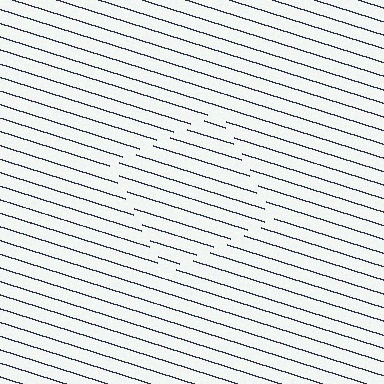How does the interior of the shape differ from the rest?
The interior of the shape contains the same grating, shifted by half a period — the contour is defined by the phase discontinuity where line-ends from the inner and outer gratings abut.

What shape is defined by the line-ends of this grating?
An illusory square. The interior of the shape contains the same grating, shifted by half a period — the contour is defined by the phase discontinuity where line-ends from the inner and outer gratings abut.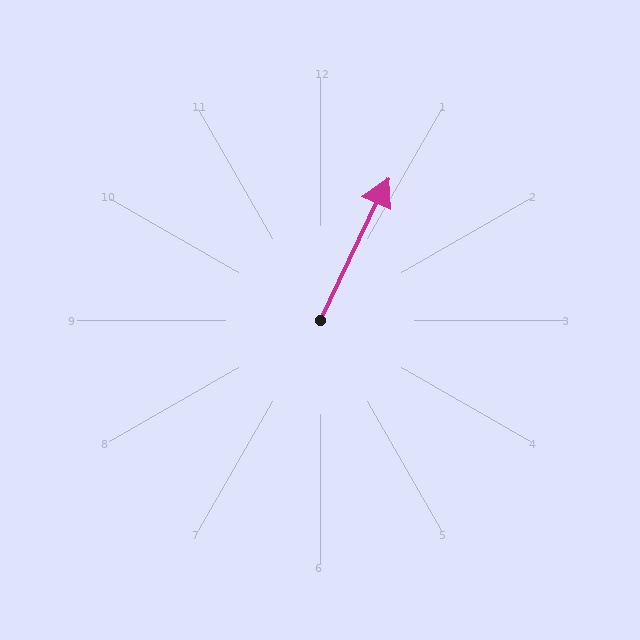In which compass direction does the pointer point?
Northeast.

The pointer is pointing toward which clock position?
Roughly 1 o'clock.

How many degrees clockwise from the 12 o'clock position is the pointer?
Approximately 26 degrees.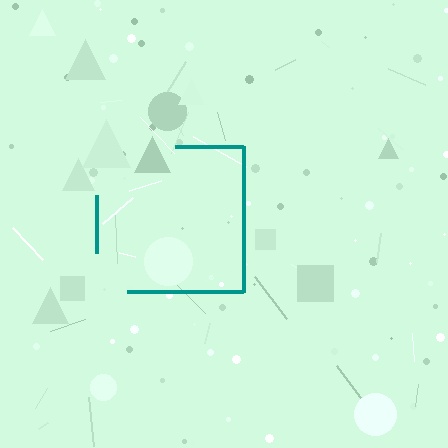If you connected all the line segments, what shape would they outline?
They would outline a square.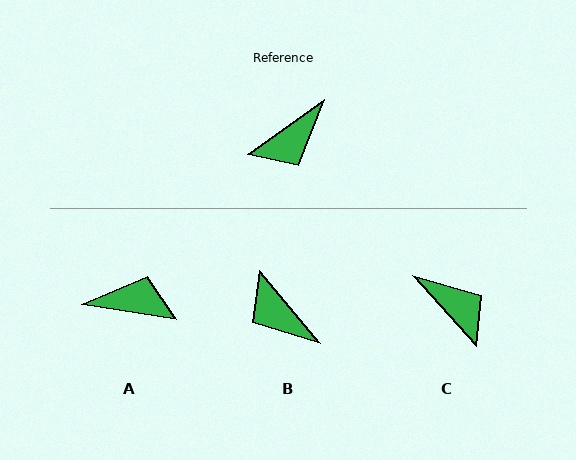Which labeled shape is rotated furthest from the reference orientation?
A, about 135 degrees away.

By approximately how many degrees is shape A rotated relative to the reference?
Approximately 135 degrees counter-clockwise.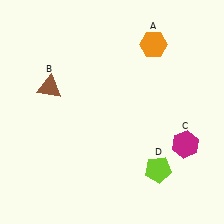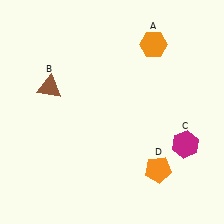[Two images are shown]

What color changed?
The pentagon (D) changed from lime in Image 1 to orange in Image 2.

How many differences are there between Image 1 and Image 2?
There is 1 difference between the two images.